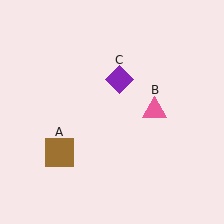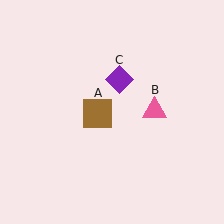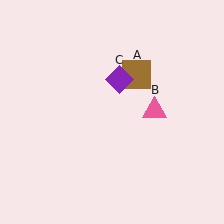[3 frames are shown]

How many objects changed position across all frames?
1 object changed position: brown square (object A).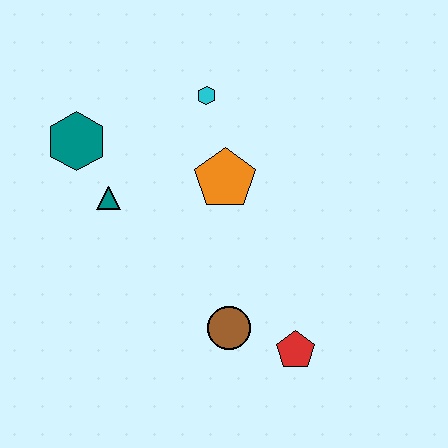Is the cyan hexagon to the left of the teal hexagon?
No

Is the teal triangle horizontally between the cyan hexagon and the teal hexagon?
Yes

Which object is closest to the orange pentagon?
The cyan hexagon is closest to the orange pentagon.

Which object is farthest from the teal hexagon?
The red pentagon is farthest from the teal hexagon.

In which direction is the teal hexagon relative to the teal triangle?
The teal hexagon is above the teal triangle.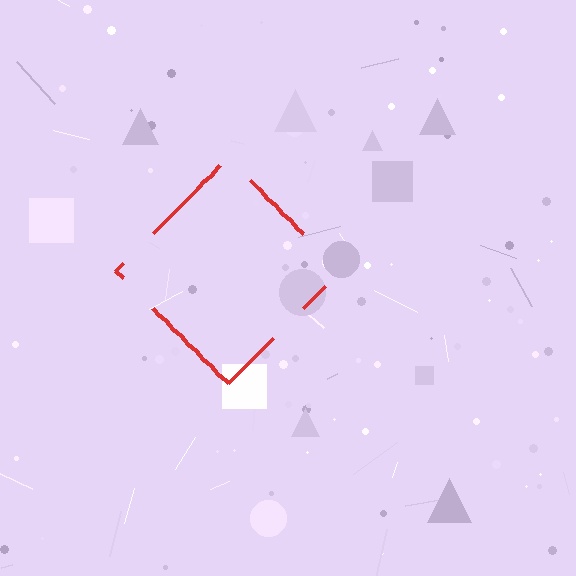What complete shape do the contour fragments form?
The contour fragments form a diamond.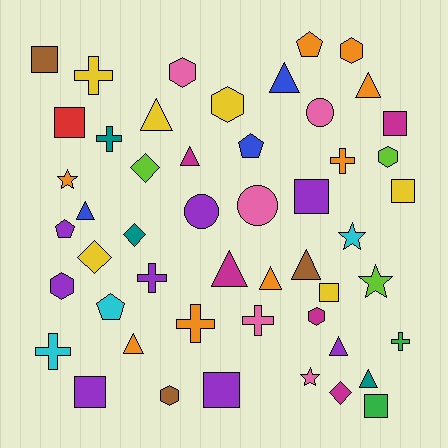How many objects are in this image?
There are 50 objects.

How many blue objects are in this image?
There are 3 blue objects.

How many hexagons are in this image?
There are 7 hexagons.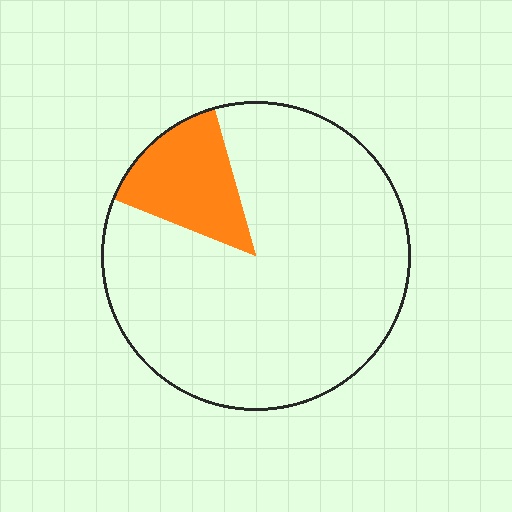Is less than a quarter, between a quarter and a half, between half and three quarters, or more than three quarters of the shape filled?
Less than a quarter.